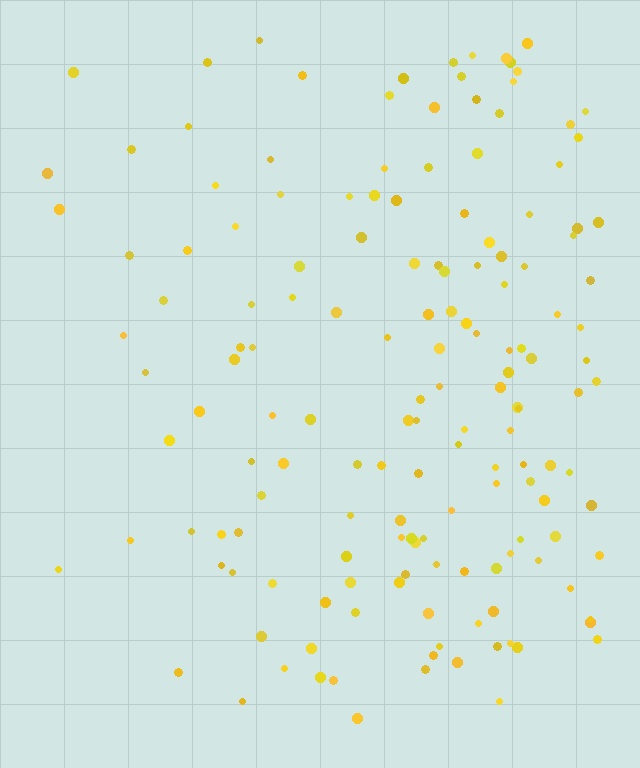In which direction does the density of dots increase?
From left to right, with the right side densest.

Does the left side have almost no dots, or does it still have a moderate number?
Still a moderate number, just noticeably fewer than the right.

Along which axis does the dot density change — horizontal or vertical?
Horizontal.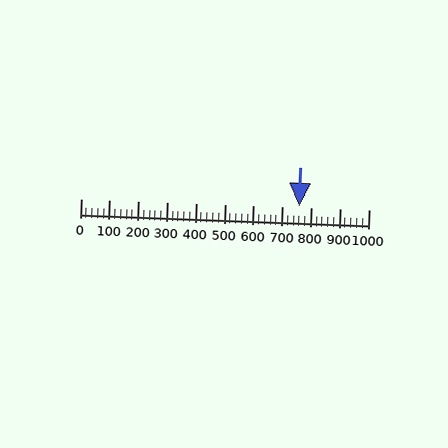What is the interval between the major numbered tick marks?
The major tick marks are spaced 100 units apart.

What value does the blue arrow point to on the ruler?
The blue arrow points to approximately 760.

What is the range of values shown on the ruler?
The ruler shows values from 0 to 1000.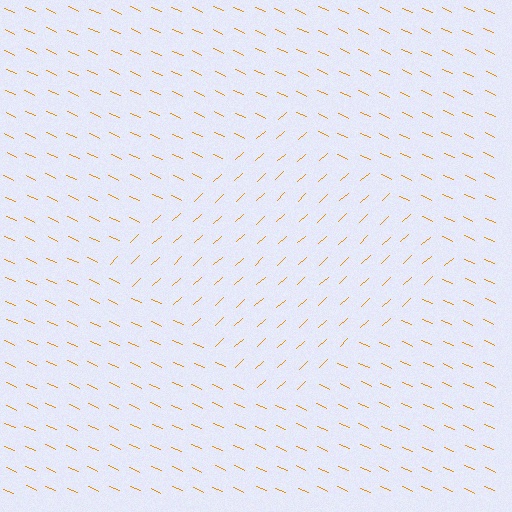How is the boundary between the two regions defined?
The boundary is defined purely by a change in line orientation (approximately 66 degrees difference). All lines are the same color and thickness.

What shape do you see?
I see a diamond.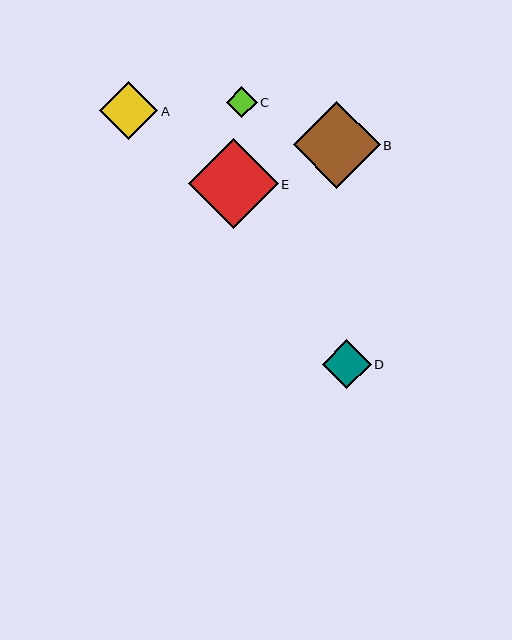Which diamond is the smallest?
Diamond C is the smallest with a size of approximately 31 pixels.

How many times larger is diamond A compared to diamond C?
Diamond A is approximately 1.9 times the size of diamond C.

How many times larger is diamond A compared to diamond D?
Diamond A is approximately 1.2 times the size of diamond D.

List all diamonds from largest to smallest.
From largest to smallest: E, B, A, D, C.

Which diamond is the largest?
Diamond E is the largest with a size of approximately 89 pixels.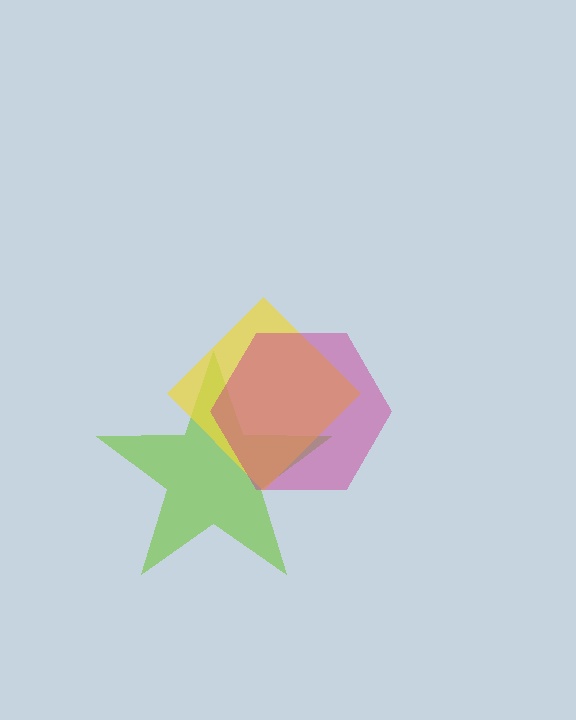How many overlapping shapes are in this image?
There are 3 overlapping shapes in the image.